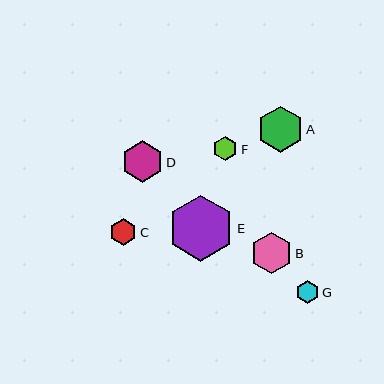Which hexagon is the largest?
Hexagon E is the largest with a size of approximately 66 pixels.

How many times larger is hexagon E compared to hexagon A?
Hexagon E is approximately 1.4 times the size of hexagon A.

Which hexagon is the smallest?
Hexagon G is the smallest with a size of approximately 23 pixels.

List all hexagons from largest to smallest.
From largest to smallest: E, A, D, B, C, F, G.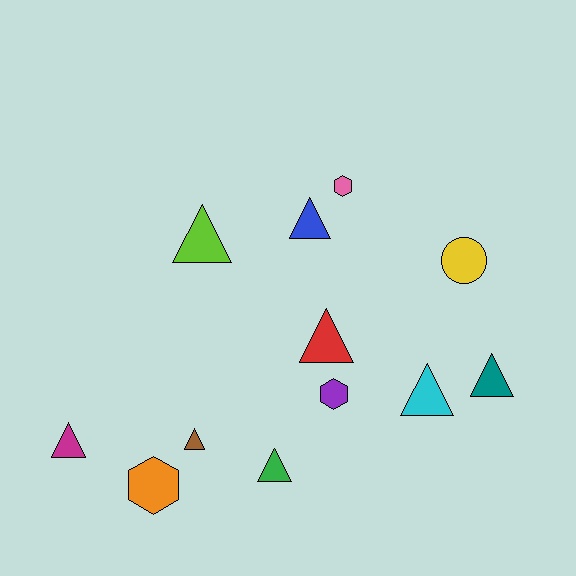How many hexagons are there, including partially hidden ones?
There are 3 hexagons.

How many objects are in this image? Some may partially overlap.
There are 12 objects.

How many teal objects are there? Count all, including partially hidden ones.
There is 1 teal object.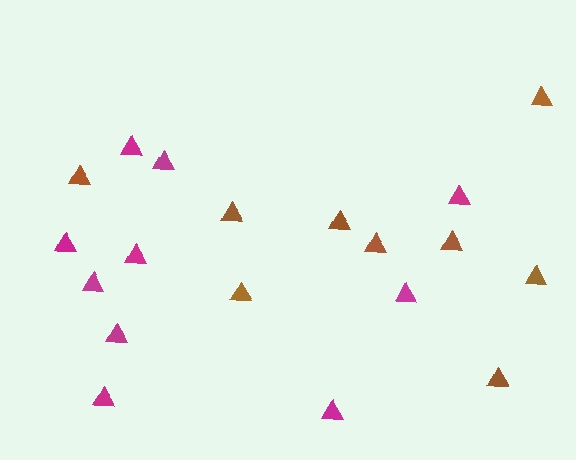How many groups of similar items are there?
There are 2 groups: one group of brown triangles (9) and one group of magenta triangles (10).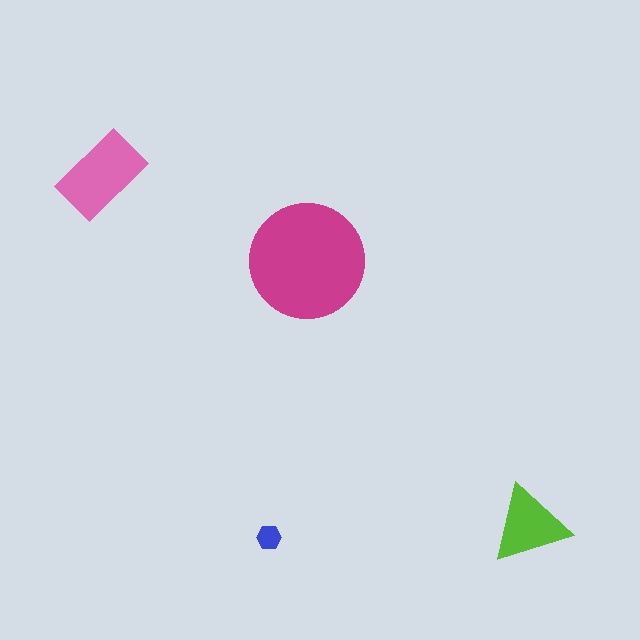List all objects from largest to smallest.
The magenta circle, the pink rectangle, the lime triangle, the blue hexagon.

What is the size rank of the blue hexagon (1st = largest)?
4th.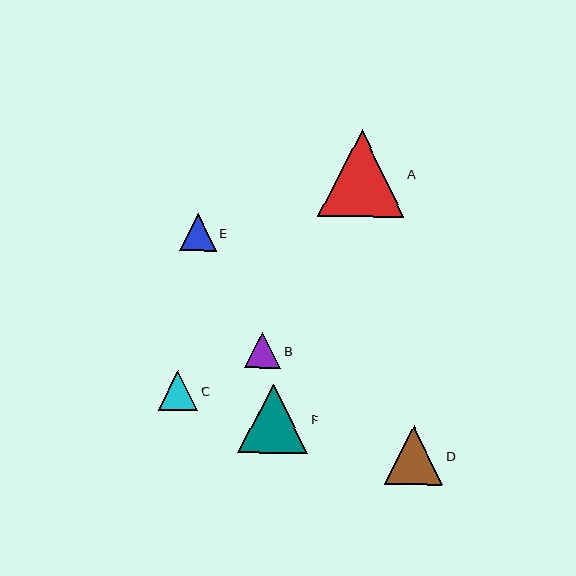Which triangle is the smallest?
Triangle B is the smallest with a size of approximately 36 pixels.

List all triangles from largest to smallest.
From largest to smallest: A, F, D, C, E, B.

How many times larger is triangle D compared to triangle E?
Triangle D is approximately 1.6 times the size of triangle E.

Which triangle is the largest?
Triangle A is the largest with a size of approximately 86 pixels.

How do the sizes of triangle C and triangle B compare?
Triangle C and triangle B are approximately the same size.